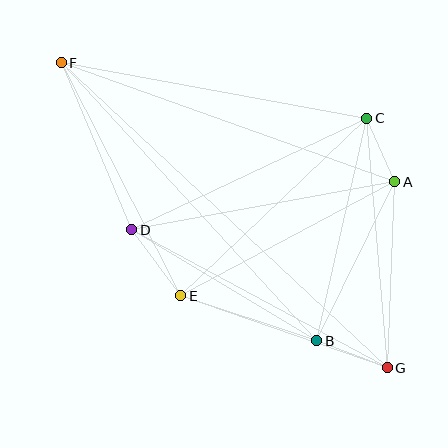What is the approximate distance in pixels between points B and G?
The distance between B and G is approximately 76 pixels.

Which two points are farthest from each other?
Points F and G are farthest from each other.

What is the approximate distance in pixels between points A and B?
The distance between A and B is approximately 177 pixels.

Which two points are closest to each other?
Points A and C are closest to each other.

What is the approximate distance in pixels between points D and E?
The distance between D and E is approximately 82 pixels.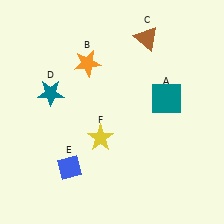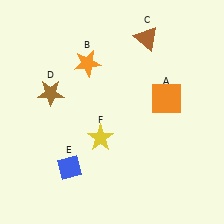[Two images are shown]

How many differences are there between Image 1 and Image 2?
There are 2 differences between the two images.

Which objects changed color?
A changed from teal to orange. D changed from teal to brown.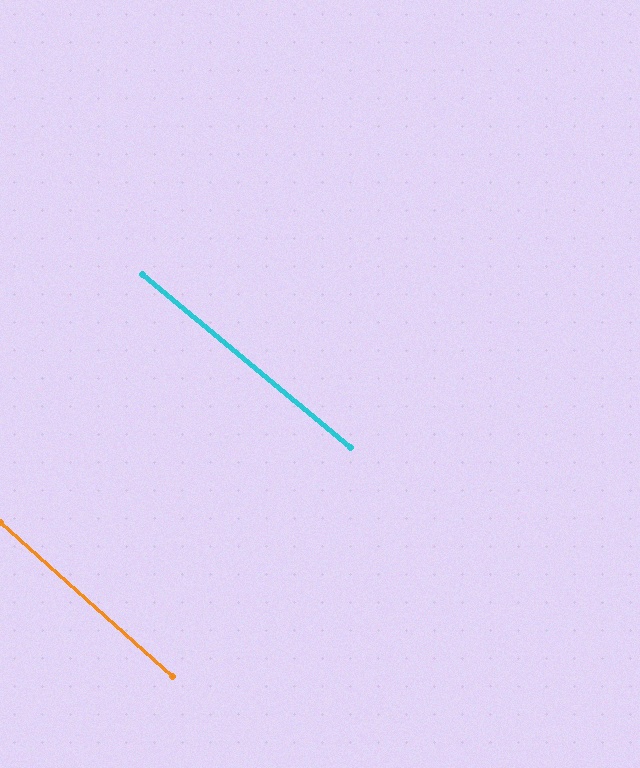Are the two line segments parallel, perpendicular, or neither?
Parallel — their directions differ by only 1.9°.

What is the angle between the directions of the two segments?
Approximately 2 degrees.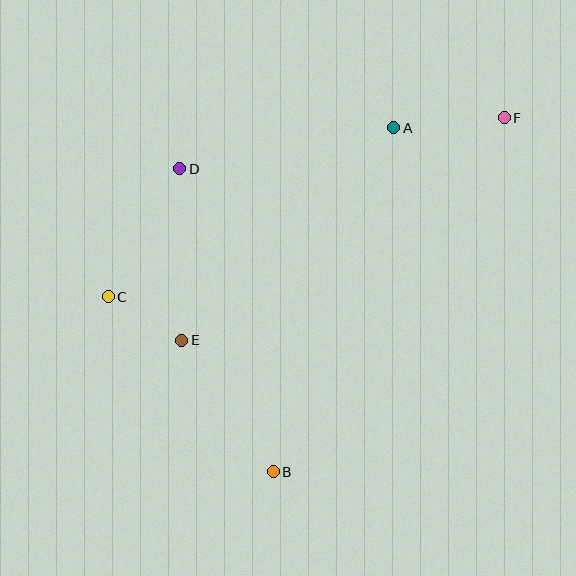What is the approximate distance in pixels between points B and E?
The distance between B and E is approximately 160 pixels.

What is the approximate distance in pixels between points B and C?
The distance between B and C is approximately 241 pixels.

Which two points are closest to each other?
Points C and E are closest to each other.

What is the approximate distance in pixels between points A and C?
The distance between A and C is approximately 332 pixels.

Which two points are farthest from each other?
Points C and F are farthest from each other.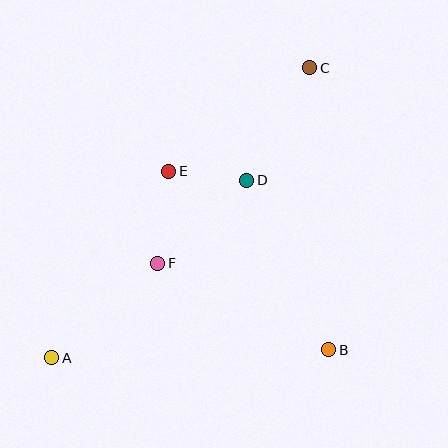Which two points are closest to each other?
Points D and E are closest to each other.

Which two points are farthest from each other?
Points A and C are farthest from each other.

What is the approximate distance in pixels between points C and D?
The distance between C and D is approximately 129 pixels.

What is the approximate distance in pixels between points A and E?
The distance between A and E is approximately 220 pixels.